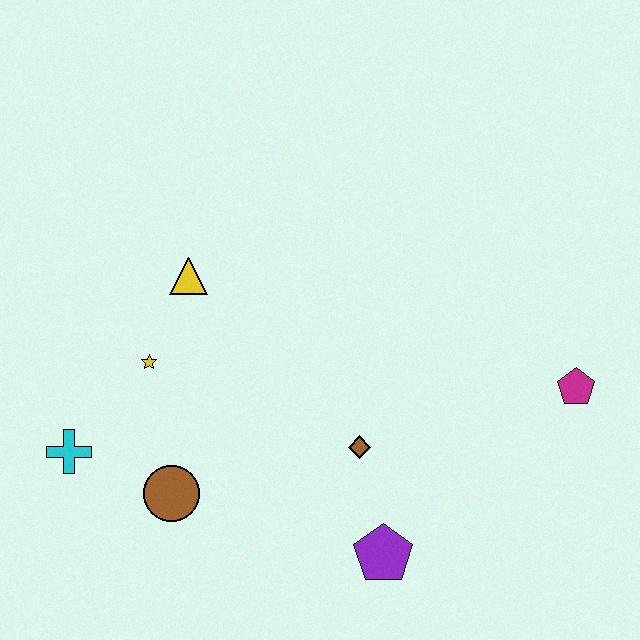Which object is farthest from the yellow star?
The magenta pentagon is farthest from the yellow star.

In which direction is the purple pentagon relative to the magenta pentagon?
The purple pentagon is to the left of the magenta pentagon.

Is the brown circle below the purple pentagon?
No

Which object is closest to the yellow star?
The yellow triangle is closest to the yellow star.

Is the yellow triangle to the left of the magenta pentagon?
Yes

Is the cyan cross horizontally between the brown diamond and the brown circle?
No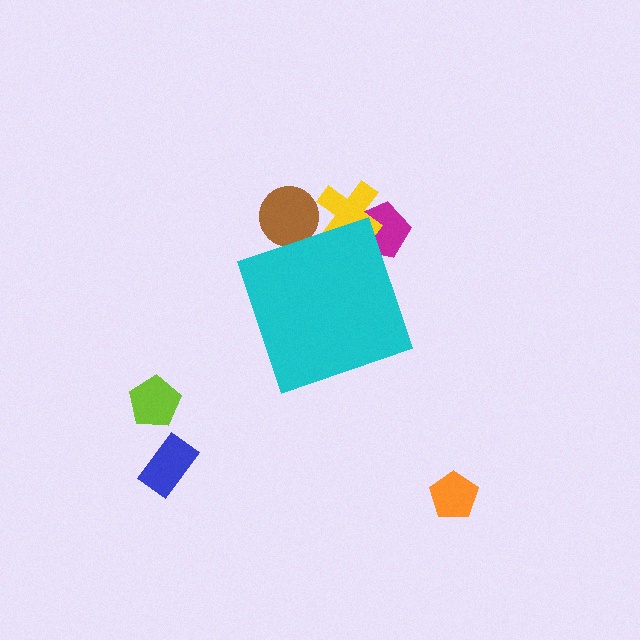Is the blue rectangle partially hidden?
No, the blue rectangle is fully visible.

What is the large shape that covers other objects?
A cyan diamond.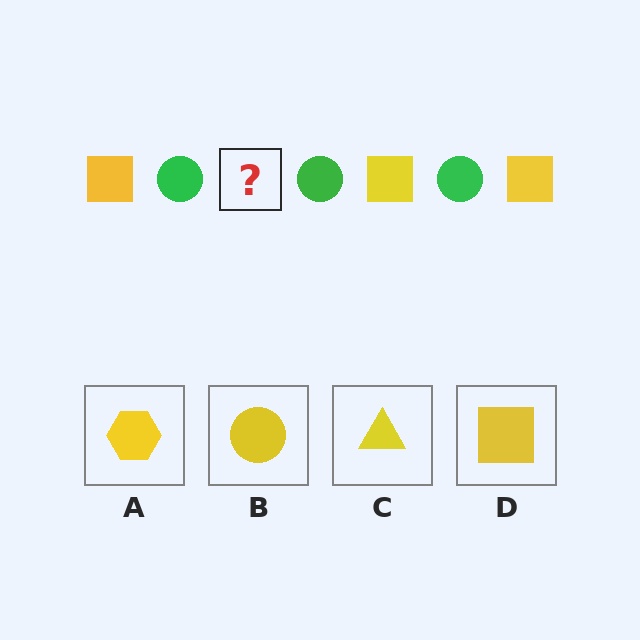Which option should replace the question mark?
Option D.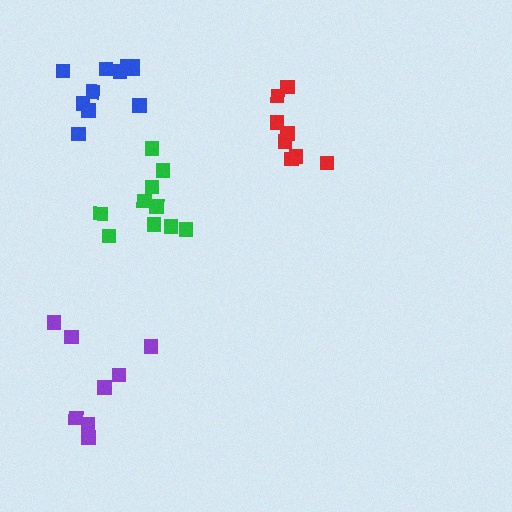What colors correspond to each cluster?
The clusters are colored: green, red, blue, purple.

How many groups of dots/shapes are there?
There are 4 groups.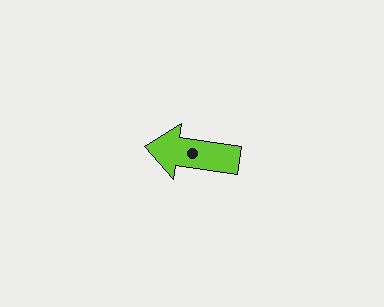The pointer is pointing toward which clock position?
Roughly 9 o'clock.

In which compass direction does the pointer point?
West.